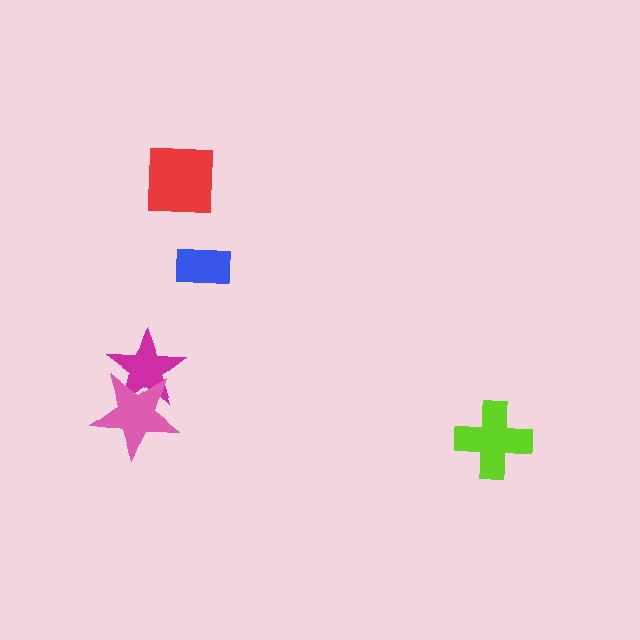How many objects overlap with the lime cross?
0 objects overlap with the lime cross.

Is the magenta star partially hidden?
Yes, it is partially covered by another shape.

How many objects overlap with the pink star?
1 object overlaps with the pink star.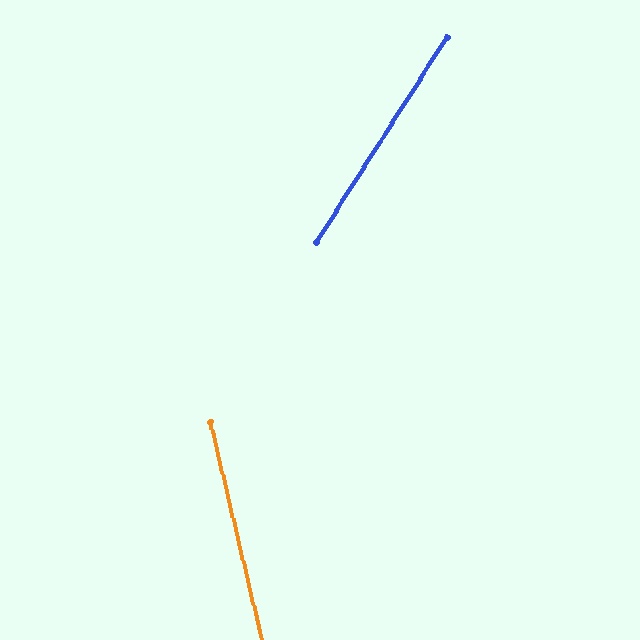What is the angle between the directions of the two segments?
Approximately 46 degrees.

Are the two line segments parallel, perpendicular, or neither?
Neither parallel nor perpendicular — they differ by about 46°.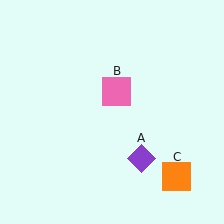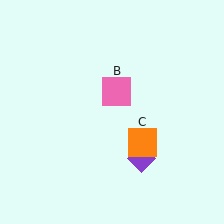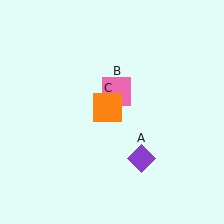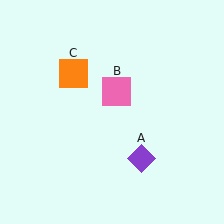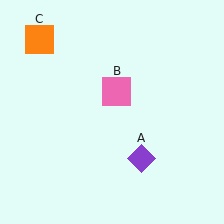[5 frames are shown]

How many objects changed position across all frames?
1 object changed position: orange square (object C).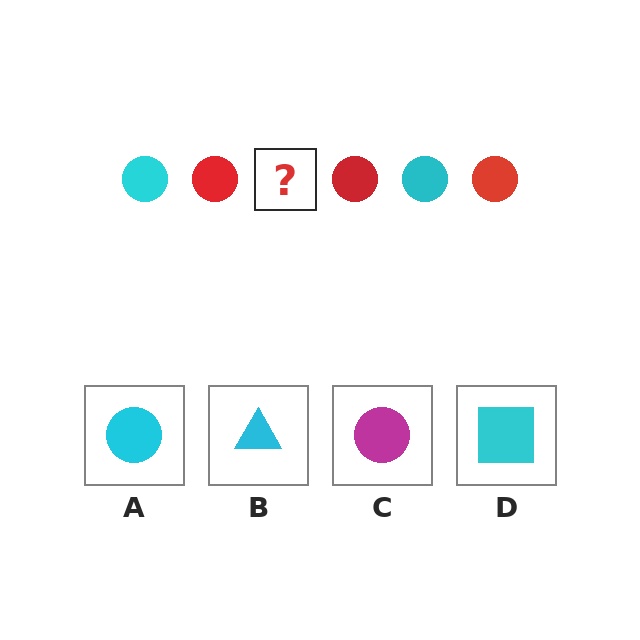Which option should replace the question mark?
Option A.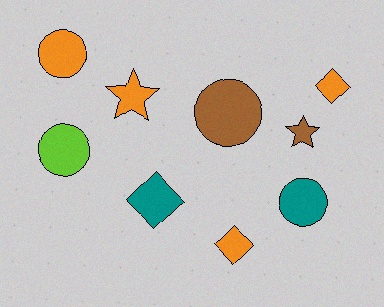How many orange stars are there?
There is 1 orange star.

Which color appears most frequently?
Orange, with 4 objects.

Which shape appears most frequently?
Circle, with 4 objects.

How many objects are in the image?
There are 9 objects.